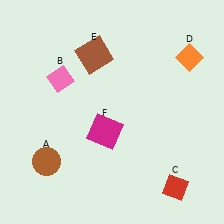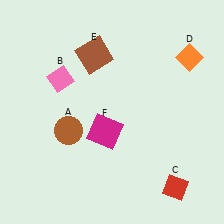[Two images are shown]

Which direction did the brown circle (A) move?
The brown circle (A) moved up.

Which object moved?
The brown circle (A) moved up.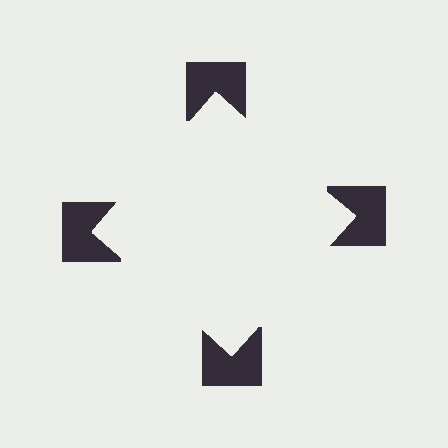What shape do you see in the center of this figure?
An illusory square — its edges are inferred from the aligned wedge cuts in the notched squares, not physically drawn.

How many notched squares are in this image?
There are 4 — one at each vertex of the illusory square.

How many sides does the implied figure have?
4 sides.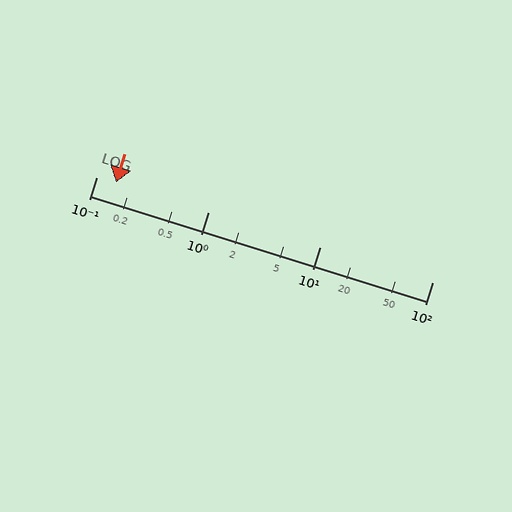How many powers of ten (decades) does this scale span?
The scale spans 3 decades, from 0.1 to 100.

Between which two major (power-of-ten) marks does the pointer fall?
The pointer is between 0.1 and 1.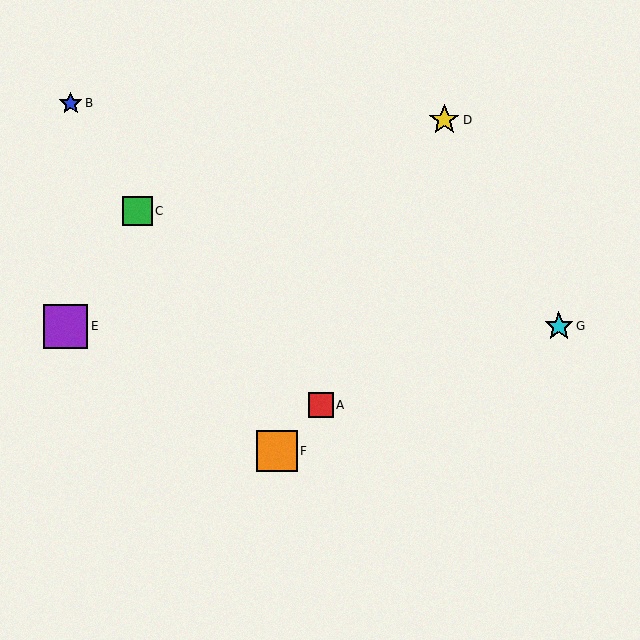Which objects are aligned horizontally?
Objects E, G are aligned horizontally.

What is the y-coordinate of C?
Object C is at y≈211.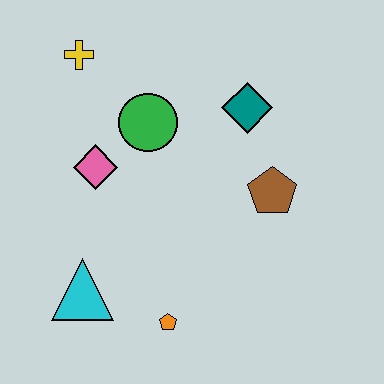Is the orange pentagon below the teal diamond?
Yes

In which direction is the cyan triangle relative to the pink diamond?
The cyan triangle is below the pink diamond.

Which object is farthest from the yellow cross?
The orange pentagon is farthest from the yellow cross.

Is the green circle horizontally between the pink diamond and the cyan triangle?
No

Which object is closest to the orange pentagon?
The cyan triangle is closest to the orange pentagon.